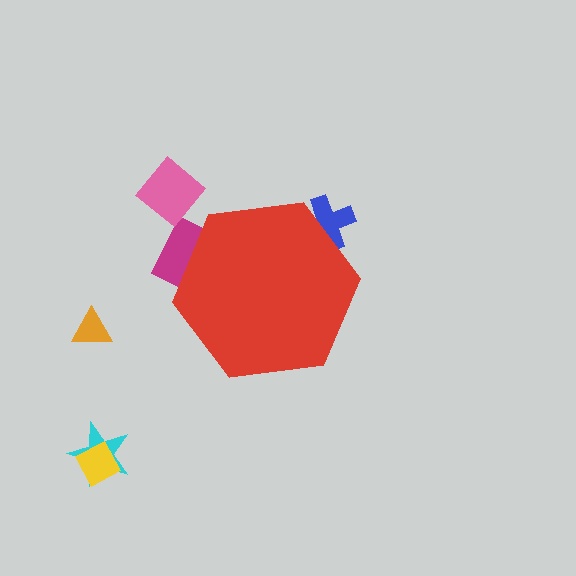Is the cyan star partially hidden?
No, the cyan star is fully visible.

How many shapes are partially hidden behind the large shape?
2 shapes are partially hidden.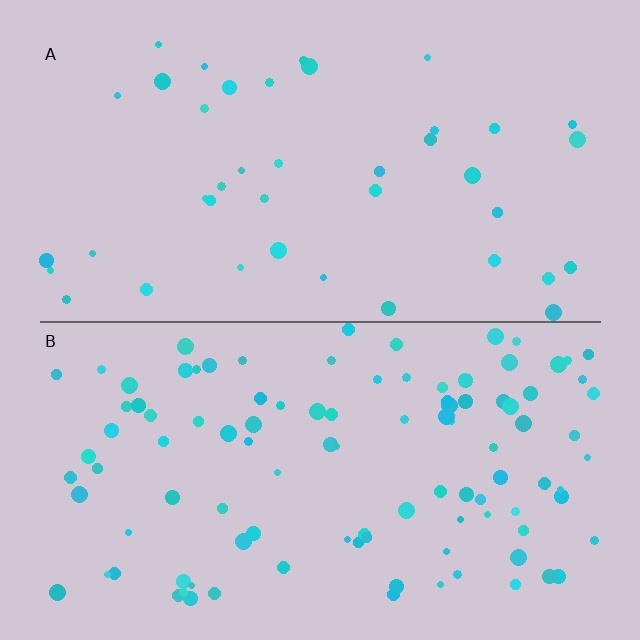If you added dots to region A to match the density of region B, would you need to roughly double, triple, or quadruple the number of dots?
Approximately triple.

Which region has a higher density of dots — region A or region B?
B (the bottom).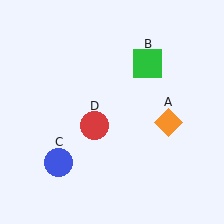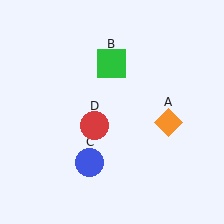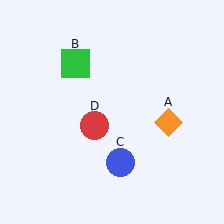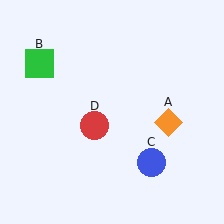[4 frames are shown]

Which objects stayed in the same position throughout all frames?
Orange diamond (object A) and red circle (object D) remained stationary.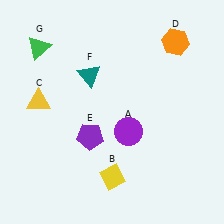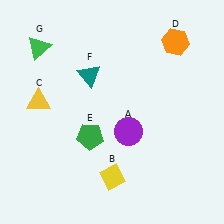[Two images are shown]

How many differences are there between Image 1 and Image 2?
There is 1 difference between the two images.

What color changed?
The pentagon (E) changed from purple in Image 1 to green in Image 2.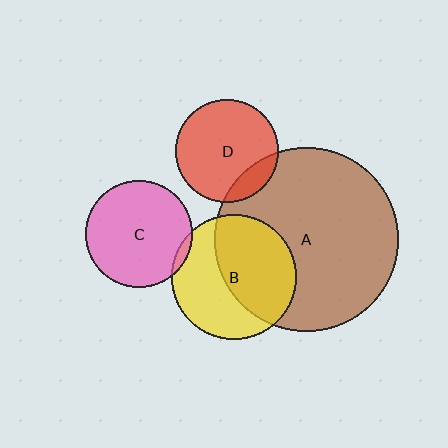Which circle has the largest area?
Circle A (brown).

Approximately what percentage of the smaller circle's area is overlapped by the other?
Approximately 15%.